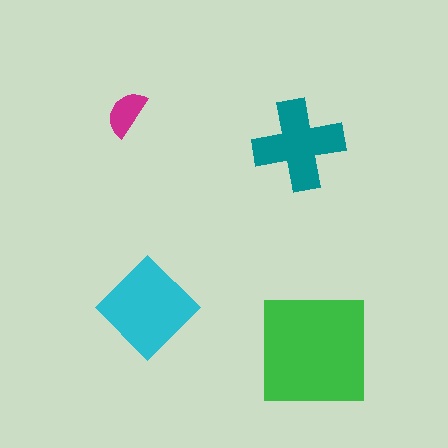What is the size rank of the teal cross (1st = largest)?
3rd.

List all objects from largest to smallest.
The green square, the cyan diamond, the teal cross, the magenta semicircle.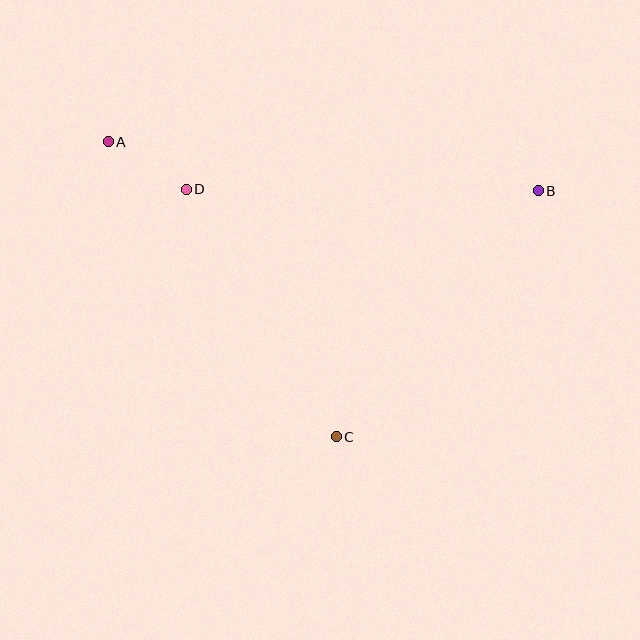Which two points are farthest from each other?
Points A and B are farthest from each other.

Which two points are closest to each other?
Points A and D are closest to each other.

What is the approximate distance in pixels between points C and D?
The distance between C and D is approximately 289 pixels.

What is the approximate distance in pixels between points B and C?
The distance between B and C is approximately 319 pixels.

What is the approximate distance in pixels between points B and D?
The distance between B and D is approximately 352 pixels.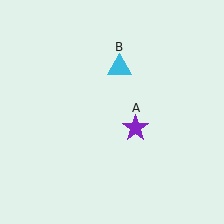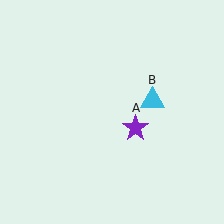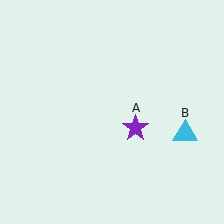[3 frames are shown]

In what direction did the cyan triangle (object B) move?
The cyan triangle (object B) moved down and to the right.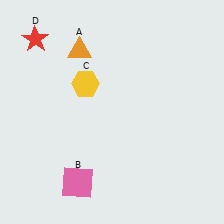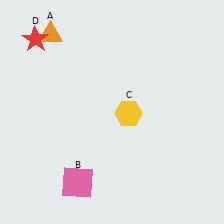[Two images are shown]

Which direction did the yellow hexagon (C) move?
The yellow hexagon (C) moved right.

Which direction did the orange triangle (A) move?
The orange triangle (A) moved left.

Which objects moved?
The objects that moved are: the orange triangle (A), the yellow hexagon (C).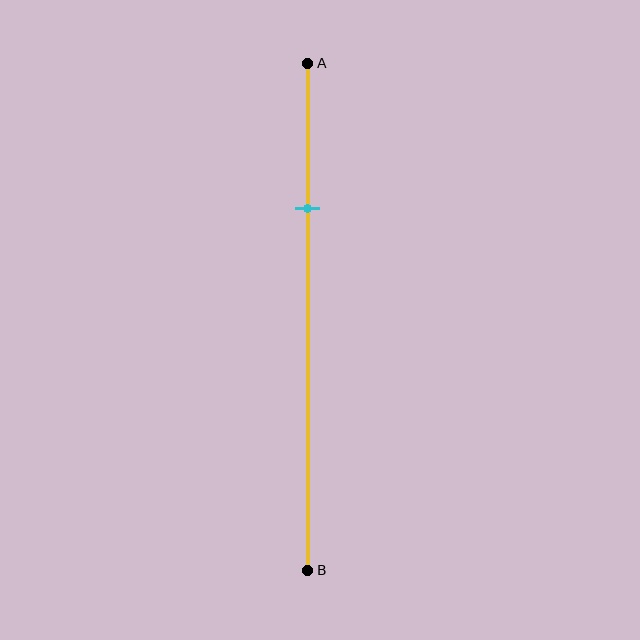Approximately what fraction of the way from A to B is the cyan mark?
The cyan mark is approximately 30% of the way from A to B.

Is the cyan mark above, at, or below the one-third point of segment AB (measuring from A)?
The cyan mark is above the one-third point of segment AB.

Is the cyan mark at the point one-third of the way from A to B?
No, the mark is at about 30% from A, not at the 33% one-third point.